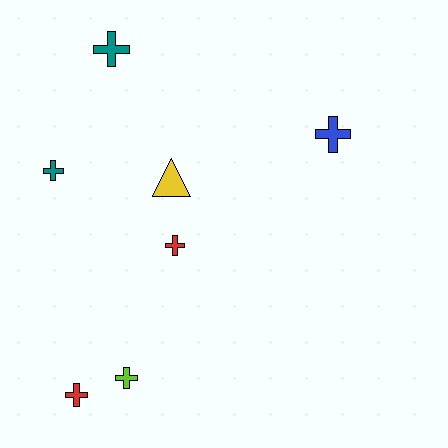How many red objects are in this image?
There are 2 red objects.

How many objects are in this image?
There are 7 objects.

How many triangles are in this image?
There is 1 triangle.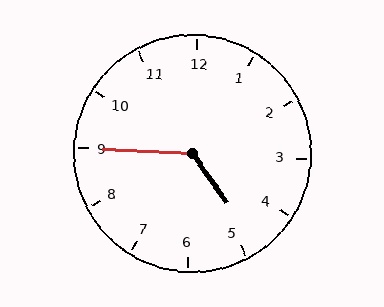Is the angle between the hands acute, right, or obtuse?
It is obtuse.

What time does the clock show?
4:45.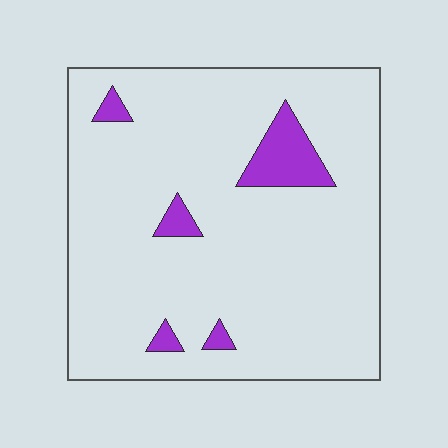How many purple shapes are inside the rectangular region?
5.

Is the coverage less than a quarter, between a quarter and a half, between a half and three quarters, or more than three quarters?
Less than a quarter.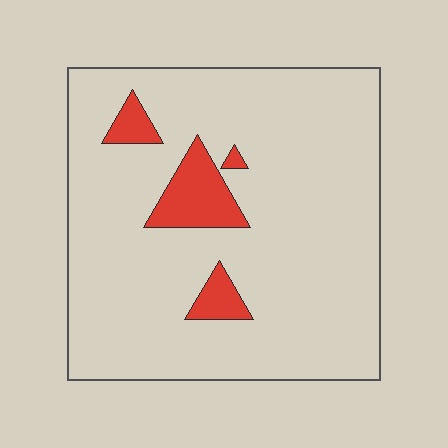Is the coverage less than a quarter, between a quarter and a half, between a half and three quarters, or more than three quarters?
Less than a quarter.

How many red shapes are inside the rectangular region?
4.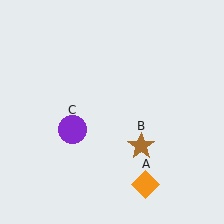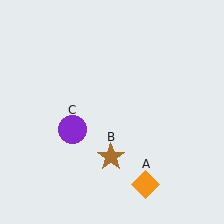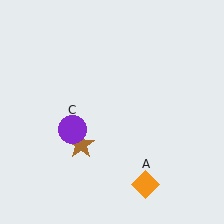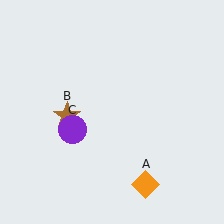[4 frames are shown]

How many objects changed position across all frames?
1 object changed position: brown star (object B).